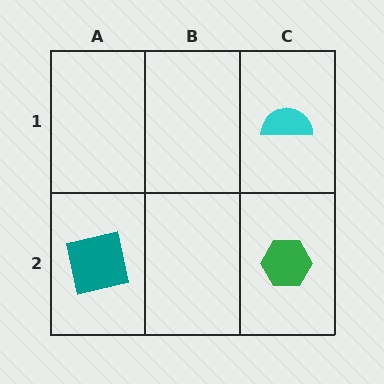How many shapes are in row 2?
2 shapes.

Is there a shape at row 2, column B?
No, that cell is empty.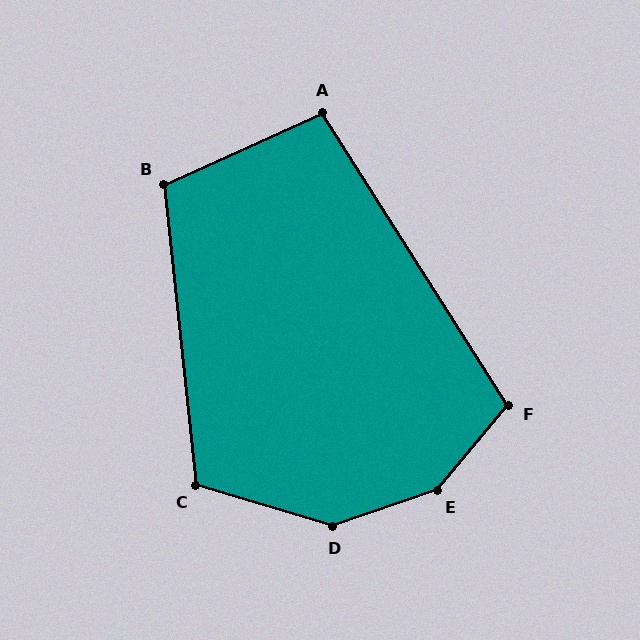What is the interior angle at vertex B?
Approximately 108 degrees (obtuse).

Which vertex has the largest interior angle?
E, at approximately 149 degrees.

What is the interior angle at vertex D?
Approximately 144 degrees (obtuse).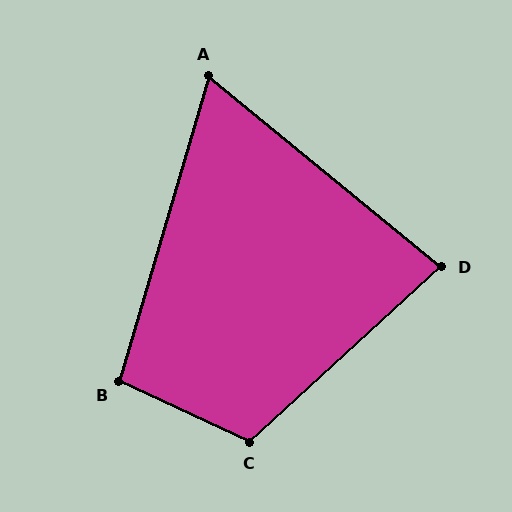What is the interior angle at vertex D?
Approximately 82 degrees (acute).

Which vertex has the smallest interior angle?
A, at approximately 67 degrees.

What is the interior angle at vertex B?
Approximately 98 degrees (obtuse).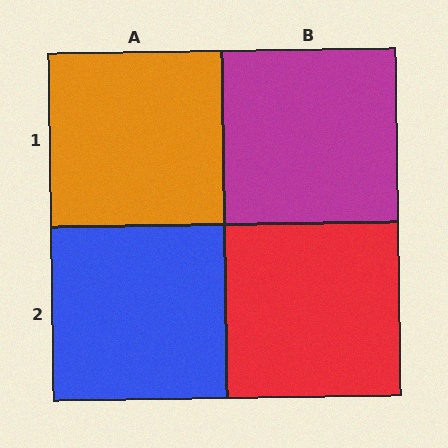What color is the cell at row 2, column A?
Blue.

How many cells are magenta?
1 cell is magenta.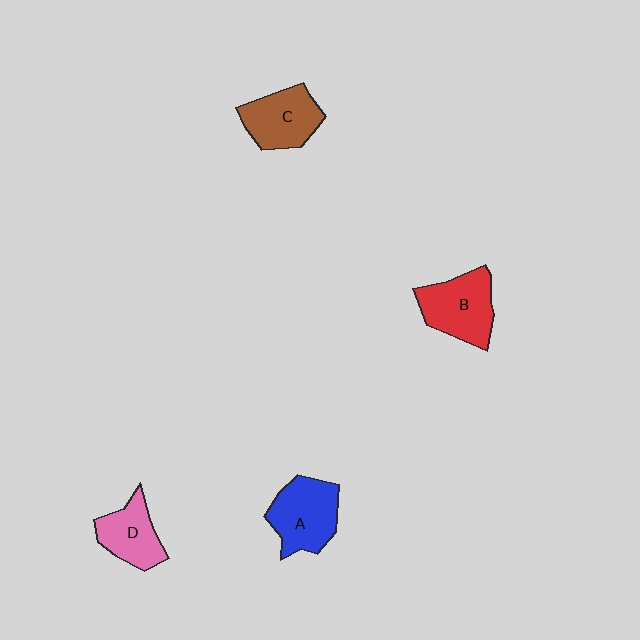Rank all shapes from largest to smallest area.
From largest to smallest: A (blue), B (red), C (brown), D (pink).